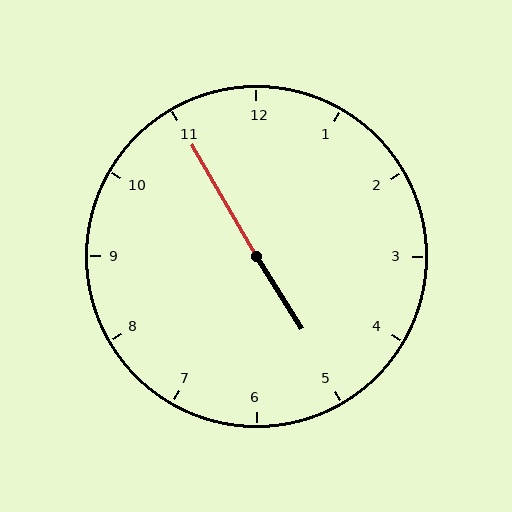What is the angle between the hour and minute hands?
Approximately 178 degrees.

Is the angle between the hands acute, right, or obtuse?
It is obtuse.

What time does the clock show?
4:55.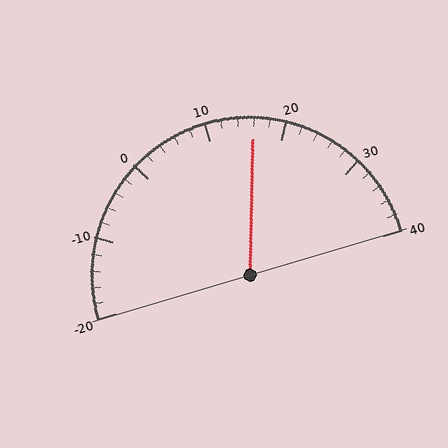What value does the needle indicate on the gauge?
The needle indicates approximately 16.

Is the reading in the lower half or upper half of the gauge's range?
The reading is in the upper half of the range (-20 to 40).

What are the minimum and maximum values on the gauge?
The gauge ranges from -20 to 40.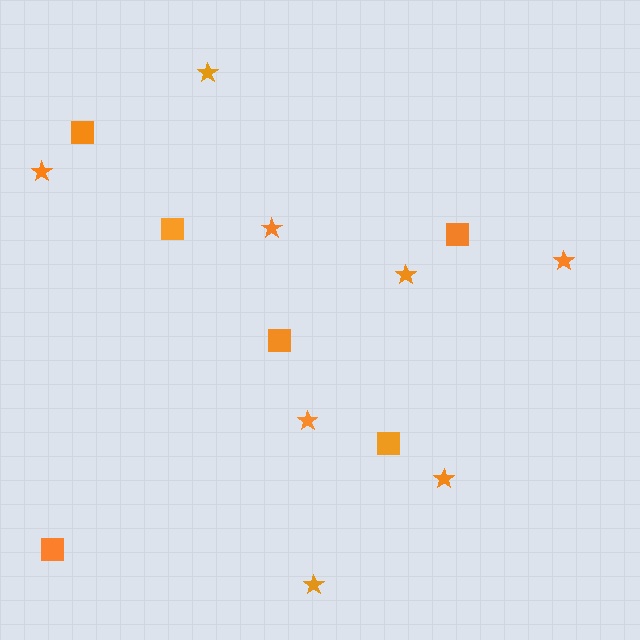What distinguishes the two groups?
There are 2 groups: one group of squares (6) and one group of stars (8).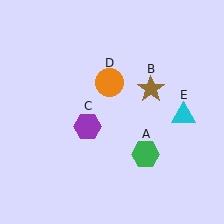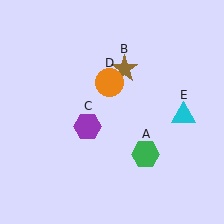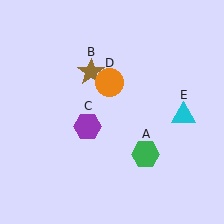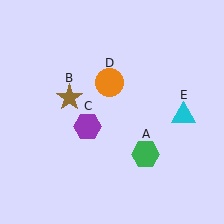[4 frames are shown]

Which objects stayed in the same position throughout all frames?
Green hexagon (object A) and purple hexagon (object C) and orange circle (object D) and cyan triangle (object E) remained stationary.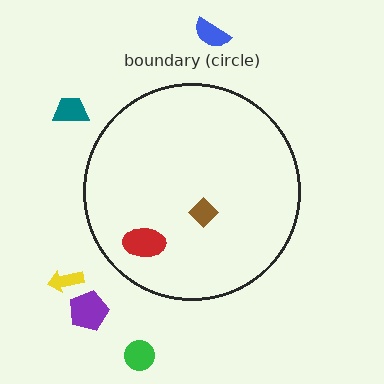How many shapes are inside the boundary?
2 inside, 5 outside.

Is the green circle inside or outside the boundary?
Outside.